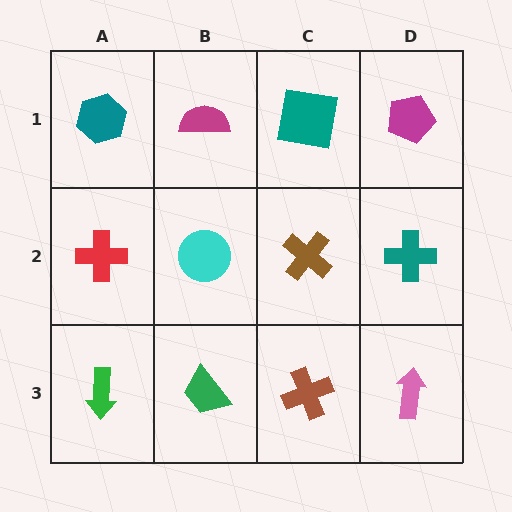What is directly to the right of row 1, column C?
A magenta pentagon.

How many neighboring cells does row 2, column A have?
3.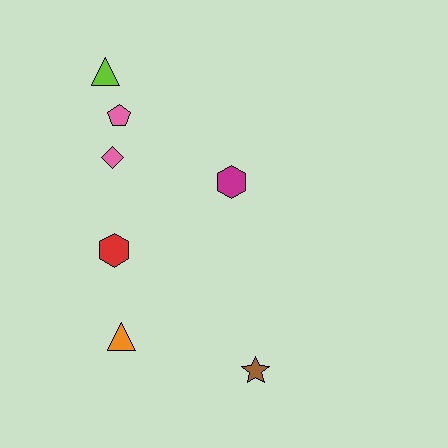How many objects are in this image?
There are 7 objects.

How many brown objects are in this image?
There is 1 brown object.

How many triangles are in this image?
There are 2 triangles.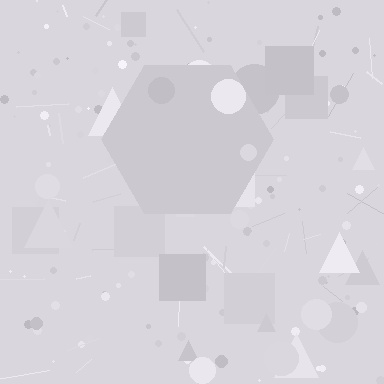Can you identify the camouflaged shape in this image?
The camouflaged shape is a hexagon.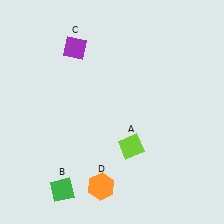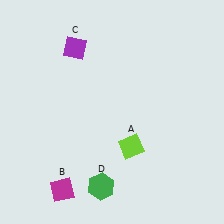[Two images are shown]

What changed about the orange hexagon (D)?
In Image 1, D is orange. In Image 2, it changed to green.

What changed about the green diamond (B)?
In Image 1, B is green. In Image 2, it changed to magenta.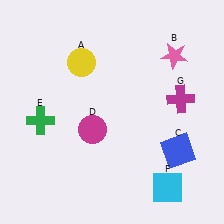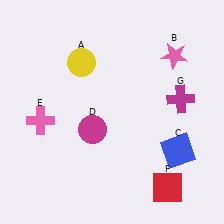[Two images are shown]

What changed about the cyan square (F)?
In Image 1, F is cyan. In Image 2, it changed to red.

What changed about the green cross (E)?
In Image 1, E is green. In Image 2, it changed to pink.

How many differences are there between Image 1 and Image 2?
There are 2 differences between the two images.